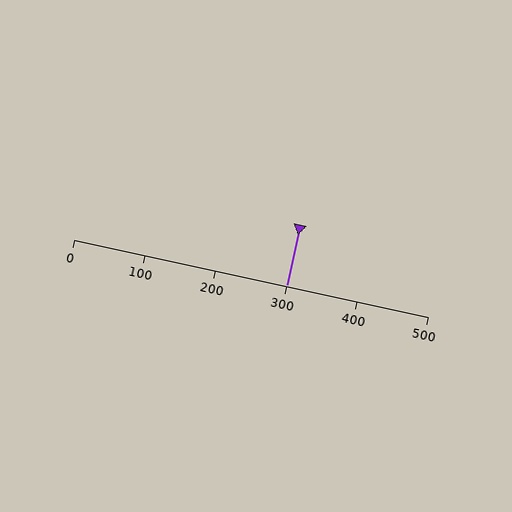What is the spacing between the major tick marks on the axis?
The major ticks are spaced 100 apart.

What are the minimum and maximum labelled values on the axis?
The axis runs from 0 to 500.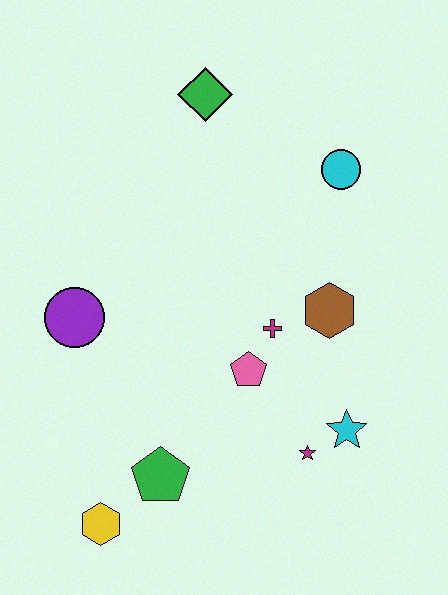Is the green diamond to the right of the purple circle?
Yes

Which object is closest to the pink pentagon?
The magenta cross is closest to the pink pentagon.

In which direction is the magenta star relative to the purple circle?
The magenta star is to the right of the purple circle.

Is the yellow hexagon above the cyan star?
No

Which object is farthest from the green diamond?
The yellow hexagon is farthest from the green diamond.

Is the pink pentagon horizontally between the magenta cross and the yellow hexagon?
Yes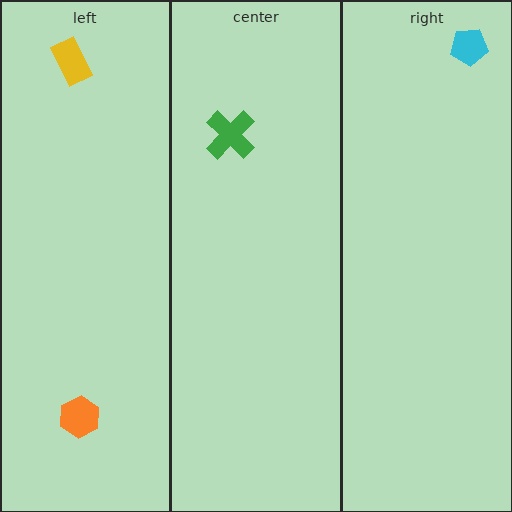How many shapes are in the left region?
2.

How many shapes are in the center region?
1.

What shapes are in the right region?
The cyan pentagon.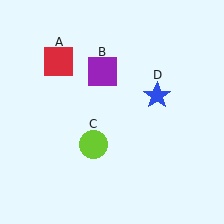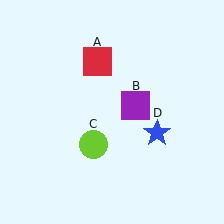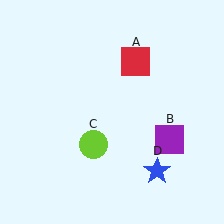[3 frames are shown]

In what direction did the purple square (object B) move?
The purple square (object B) moved down and to the right.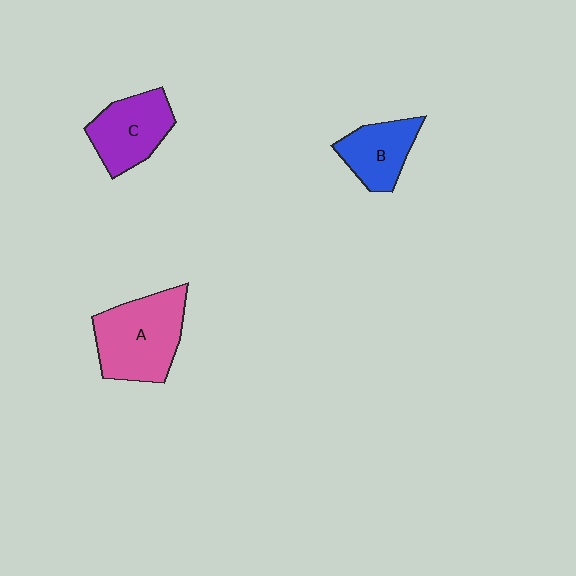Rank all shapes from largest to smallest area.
From largest to smallest: A (pink), C (purple), B (blue).